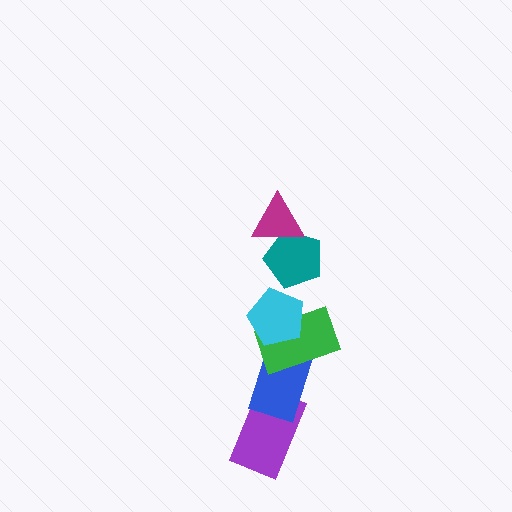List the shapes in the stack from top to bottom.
From top to bottom: the magenta triangle, the teal pentagon, the cyan pentagon, the green rectangle, the blue rectangle, the purple rectangle.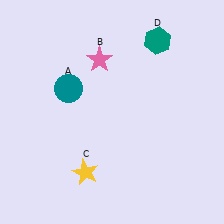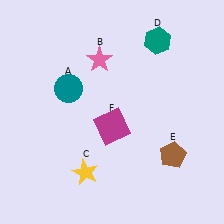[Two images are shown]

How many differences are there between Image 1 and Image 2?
There are 2 differences between the two images.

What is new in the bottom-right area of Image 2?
A brown pentagon (E) was added in the bottom-right area of Image 2.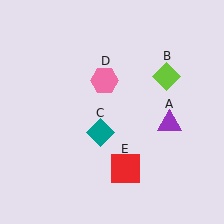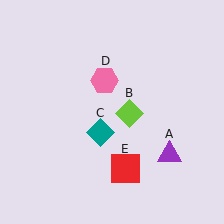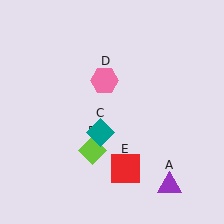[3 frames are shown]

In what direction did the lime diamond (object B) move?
The lime diamond (object B) moved down and to the left.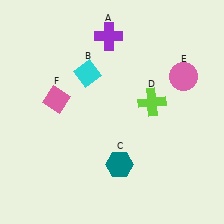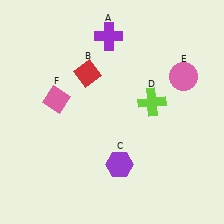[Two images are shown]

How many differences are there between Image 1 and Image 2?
There are 2 differences between the two images.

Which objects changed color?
B changed from cyan to red. C changed from teal to purple.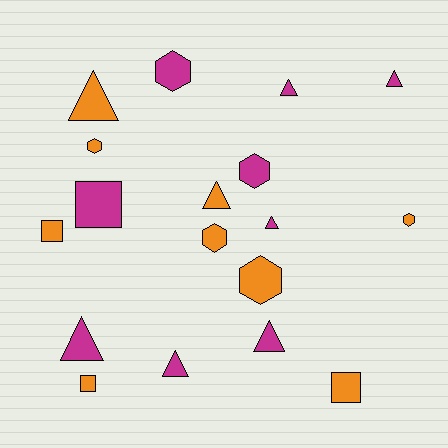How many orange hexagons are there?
There are 4 orange hexagons.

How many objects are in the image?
There are 18 objects.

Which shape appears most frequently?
Triangle, with 8 objects.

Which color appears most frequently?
Magenta, with 9 objects.